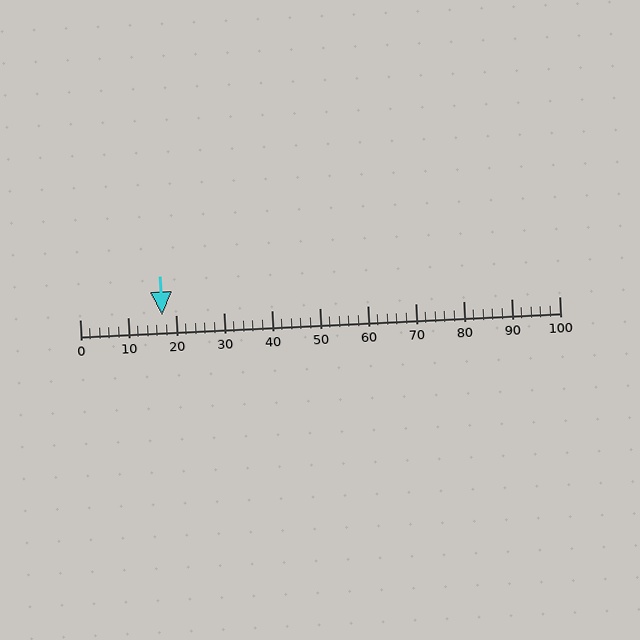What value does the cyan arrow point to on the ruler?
The cyan arrow points to approximately 17.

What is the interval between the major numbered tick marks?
The major tick marks are spaced 10 units apart.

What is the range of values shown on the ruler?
The ruler shows values from 0 to 100.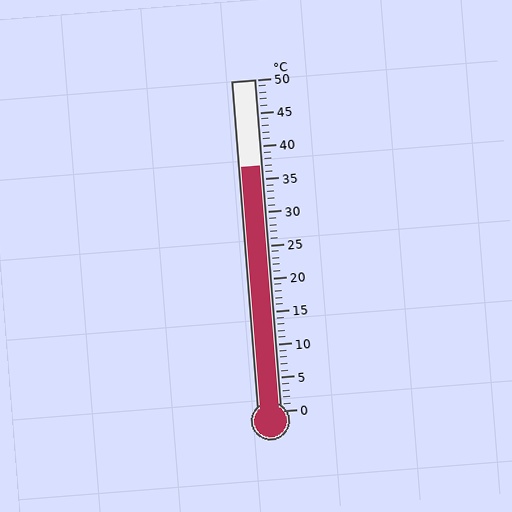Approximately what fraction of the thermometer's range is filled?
The thermometer is filled to approximately 75% of its range.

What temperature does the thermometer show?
The thermometer shows approximately 37°C.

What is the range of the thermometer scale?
The thermometer scale ranges from 0°C to 50°C.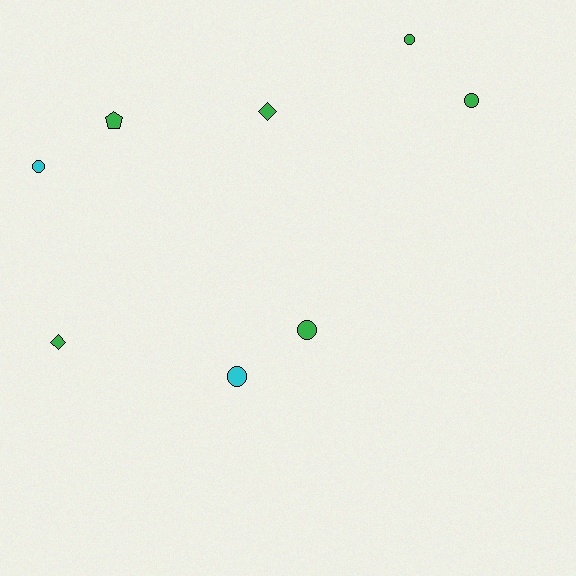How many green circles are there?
There are 3 green circles.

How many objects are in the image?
There are 8 objects.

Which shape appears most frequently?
Circle, with 5 objects.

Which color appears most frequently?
Green, with 6 objects.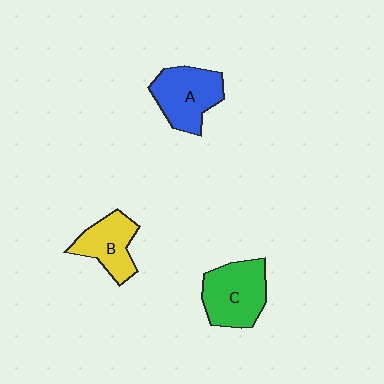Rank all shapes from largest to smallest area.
From largest to smallest: C (green), A (blue), B (yellow).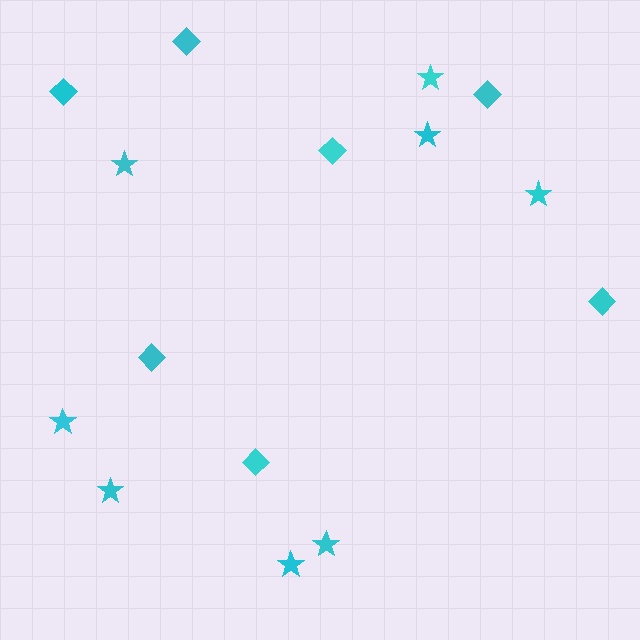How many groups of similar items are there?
There are 2 groups: one group of diamonds (7) and one group of stars (8).